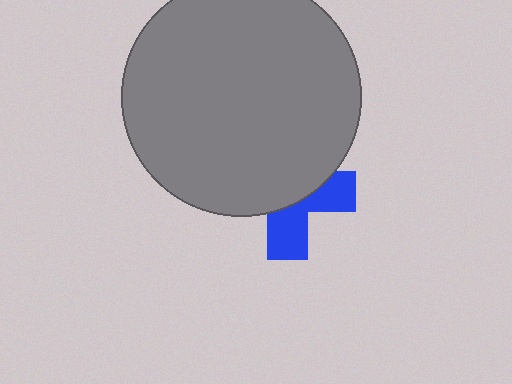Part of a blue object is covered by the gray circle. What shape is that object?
It is a cross.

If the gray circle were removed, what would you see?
You would see the complete blue cross.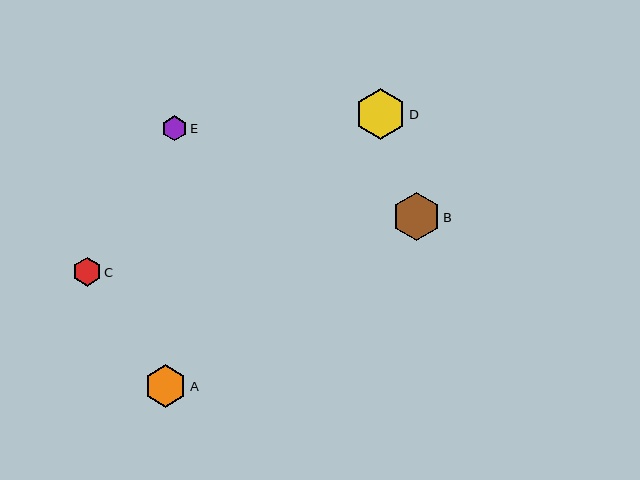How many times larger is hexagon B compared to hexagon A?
Hexagon B is approximately 1.1 times the size of hexagon A.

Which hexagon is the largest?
Hexagon D is the largest with a size of approximately 51 pixels.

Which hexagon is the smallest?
Hexagon E is the smallest with a size of approximately 25 pixels.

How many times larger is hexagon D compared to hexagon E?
Hexagon D is approximately 2.0 times the size of hexagon E.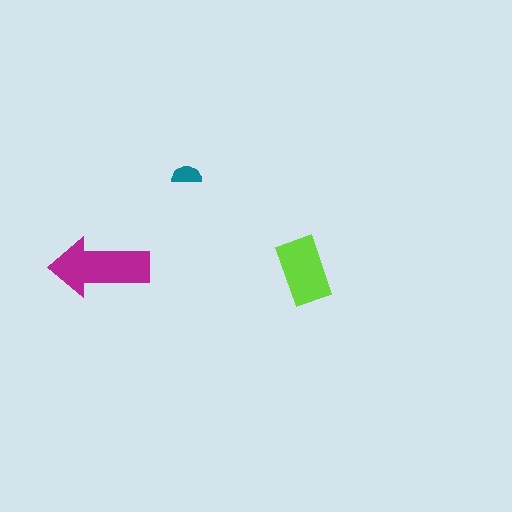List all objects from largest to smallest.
The magenta arrow, the lime rectangle, the teal semicircle.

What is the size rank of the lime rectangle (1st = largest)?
2nd.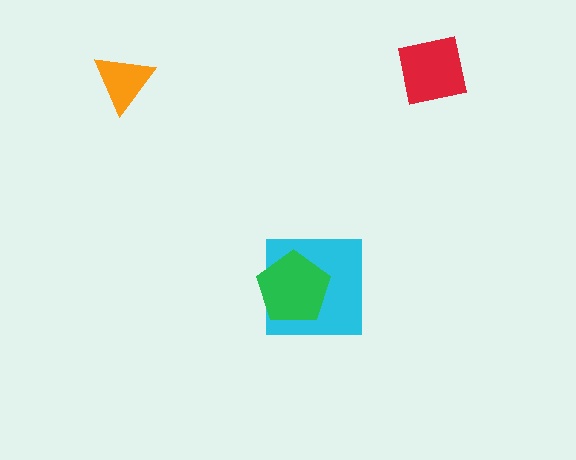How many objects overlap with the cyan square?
1 object overlaps with the cyan square.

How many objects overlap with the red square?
0 objects overlap with the red square.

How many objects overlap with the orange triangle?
0 objects overlap with the orange triangle.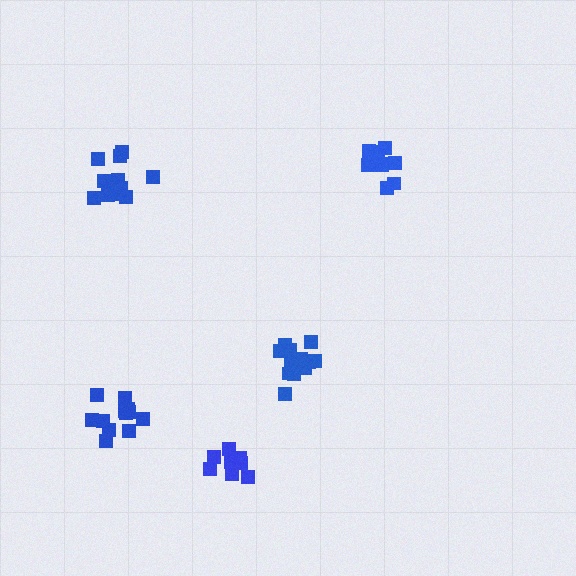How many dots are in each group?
Group 1: 10 dots, Group 2: 14 dots, Group 3: 12 dots, Group 4: 14 dots, Group 5: 12 dots (62 total).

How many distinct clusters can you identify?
There are 5 distinct clusters.